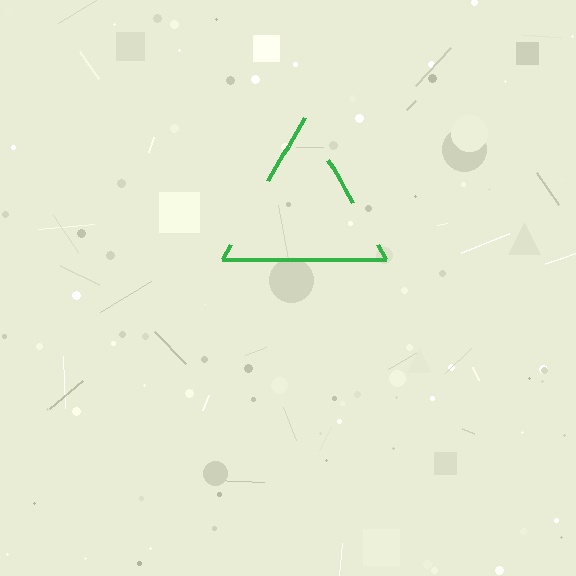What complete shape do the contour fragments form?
The contour fragments form a triangle.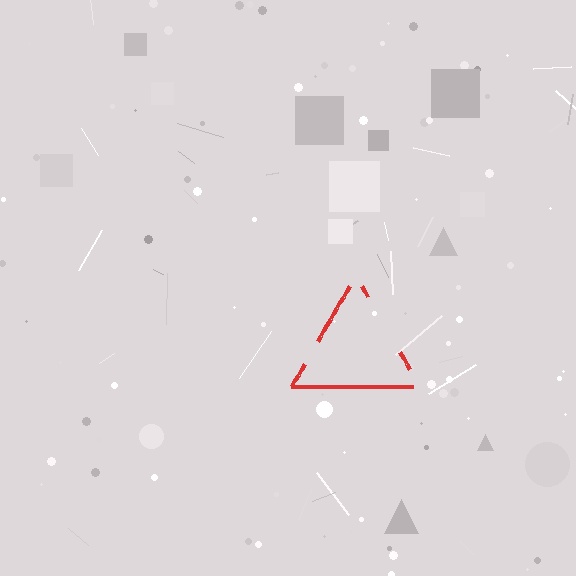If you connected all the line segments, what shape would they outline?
They would outline a triangle.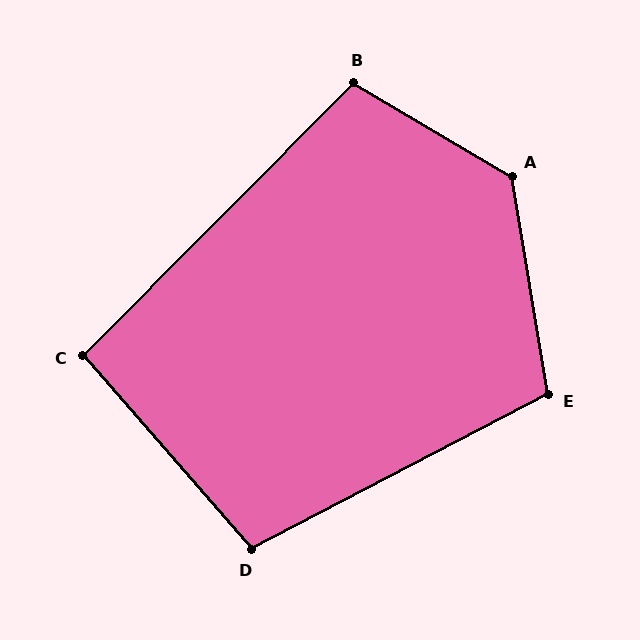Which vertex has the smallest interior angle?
C, at approximately 94 degrees.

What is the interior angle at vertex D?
Approximately 103 degrees (obtuse).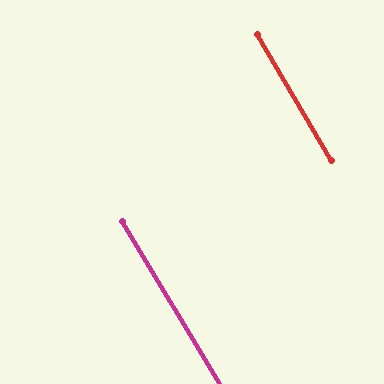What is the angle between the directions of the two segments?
Approximately 1 degree.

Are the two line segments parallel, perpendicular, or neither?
Parallel — their directions differ by only 0.9°.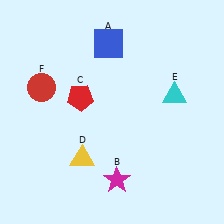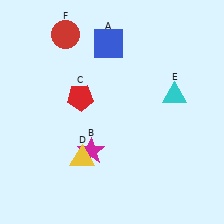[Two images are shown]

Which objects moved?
The objects that moved are: the magenta star (B), the red circle (F).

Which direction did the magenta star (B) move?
The magenta star (B) moved up.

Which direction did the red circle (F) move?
The red circle (F) moved up.